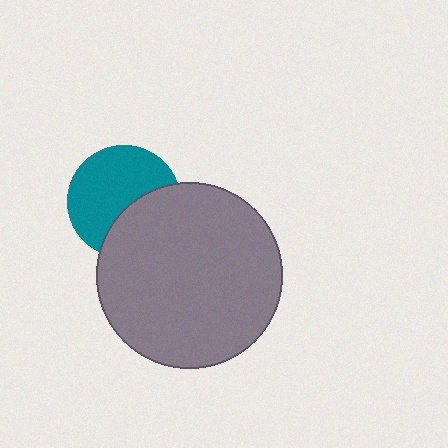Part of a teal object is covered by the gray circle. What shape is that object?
It is a circle.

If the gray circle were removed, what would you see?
You would see the complete teal circle.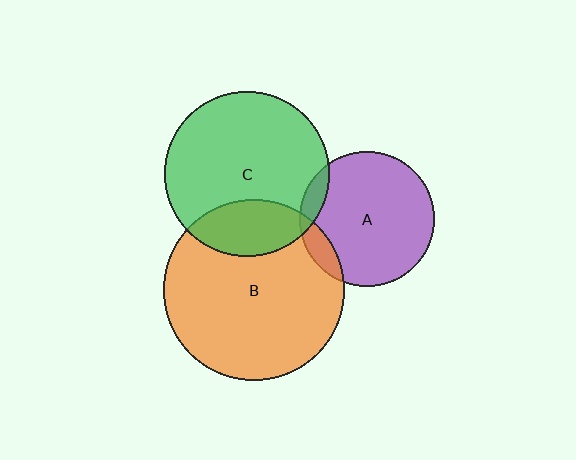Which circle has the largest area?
Circle B (orange).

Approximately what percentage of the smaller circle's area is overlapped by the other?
Approximately 25%.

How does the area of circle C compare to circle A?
Approximately 1.5 times.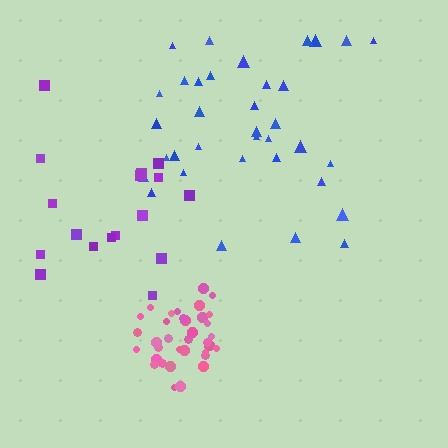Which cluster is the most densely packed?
Pink.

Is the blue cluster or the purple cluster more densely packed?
Blue.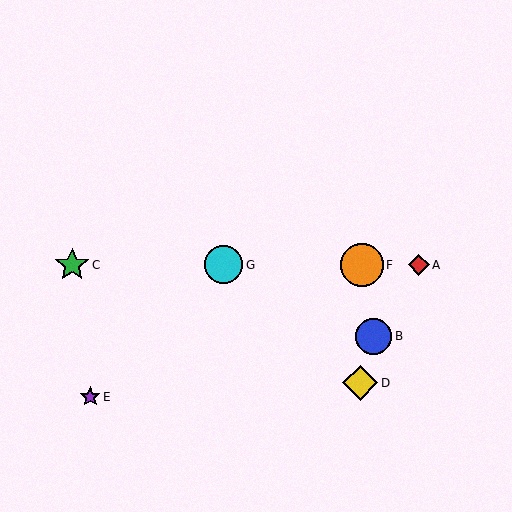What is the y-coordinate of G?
Object G is at y≈265.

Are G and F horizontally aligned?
Yes, both are at y≈265.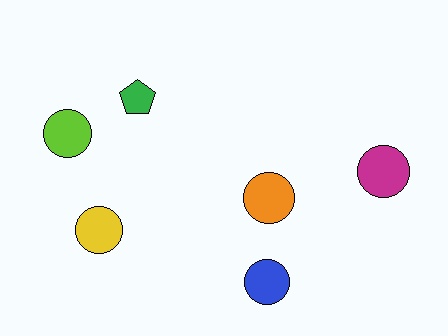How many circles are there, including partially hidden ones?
There are 5 circles.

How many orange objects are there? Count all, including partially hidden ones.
There is 1 orange object.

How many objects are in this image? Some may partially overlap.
There are 6 objects.